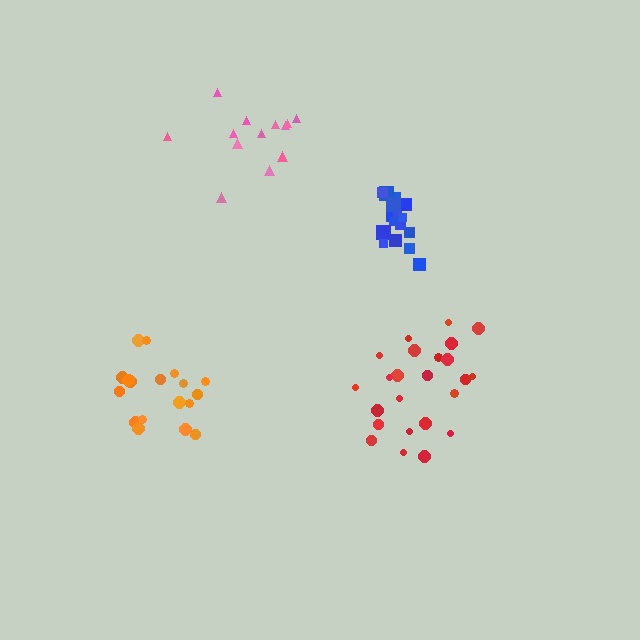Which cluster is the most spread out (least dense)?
Pink.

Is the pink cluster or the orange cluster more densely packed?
Orange.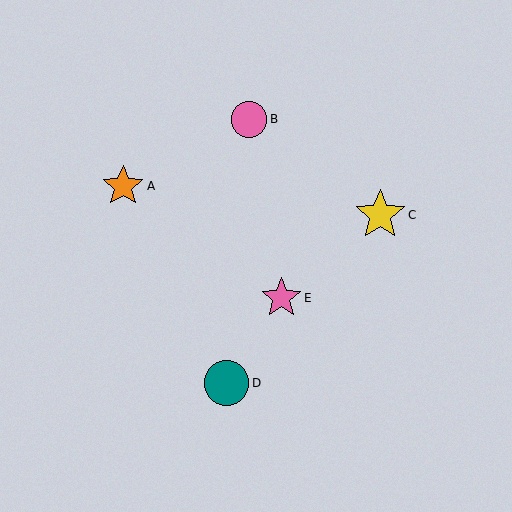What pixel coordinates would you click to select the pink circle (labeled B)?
Click at (249, 120) to select the pink circle B.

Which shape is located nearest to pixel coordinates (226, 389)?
The teal circle (labeled D) at (227, 383) is nearest to that location.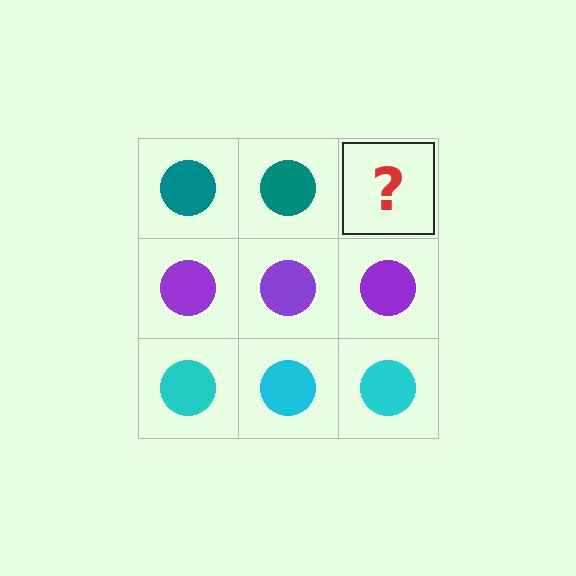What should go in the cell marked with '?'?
The missing cell should contain a teal circle.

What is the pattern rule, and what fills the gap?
The rule is that each row has a consistent color. The gap should be filled with a teal circle.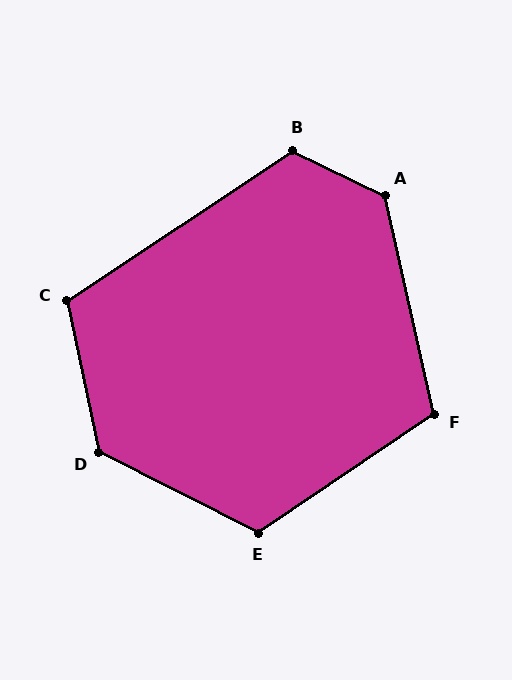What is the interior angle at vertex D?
Approximately 129 degrees (obtuse).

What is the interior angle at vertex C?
Approximately 112 degrees (obtuse).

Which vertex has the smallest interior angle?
F, at approximately 111 degrees.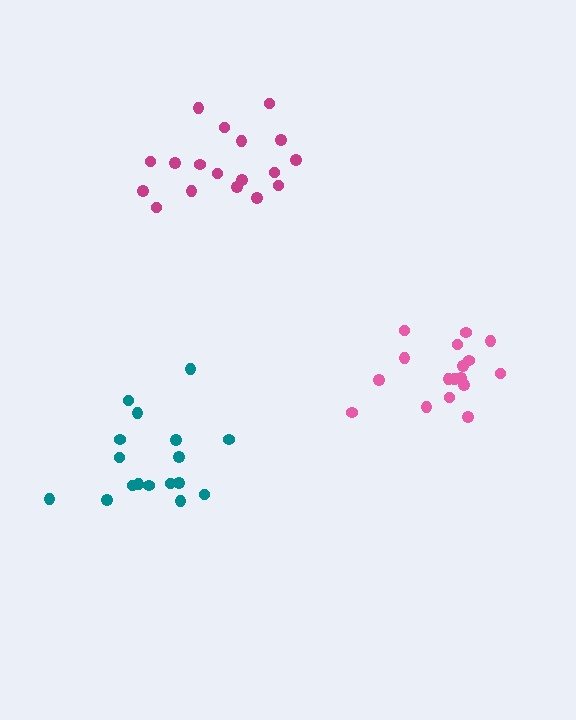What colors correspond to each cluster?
The clusters are colored: magenta, pink, teal.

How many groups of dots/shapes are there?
There are 3 groups.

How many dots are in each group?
Group 1: 18 dots, Group 2: 17 dots, Group 3: 17 dots (52 total).